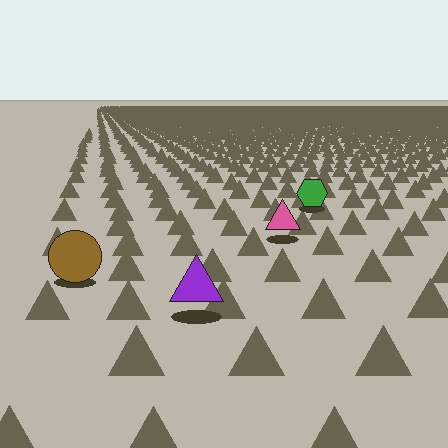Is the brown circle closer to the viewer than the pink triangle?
Yes. The brown circle is closer — you can tell from the texture gradient: the ground texture is coarser near it.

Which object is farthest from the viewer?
The green hexagon is farthest from the viewer. It appears smaller and the ground texture around it is denser.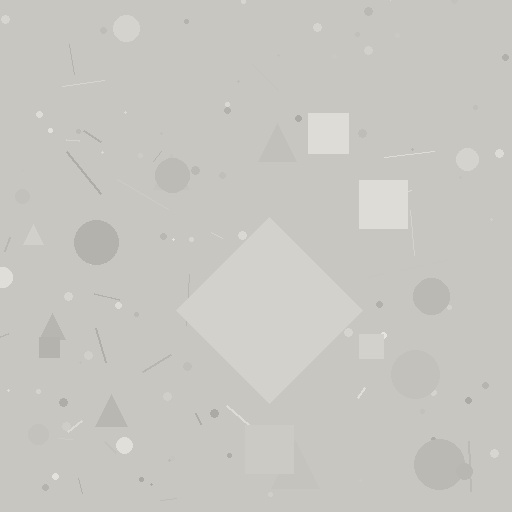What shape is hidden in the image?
A diamond is hidden in the image.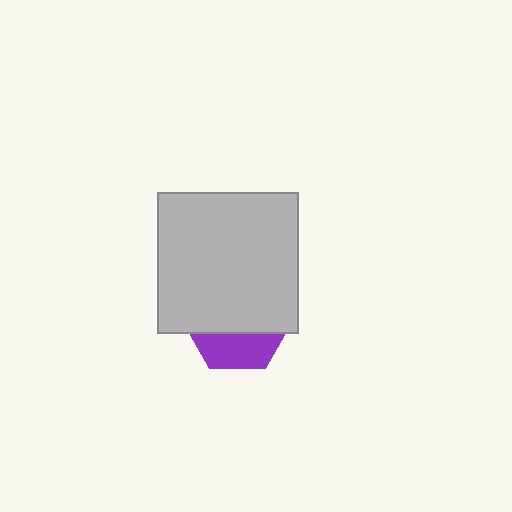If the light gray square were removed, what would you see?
You would see the complete purple hexagon.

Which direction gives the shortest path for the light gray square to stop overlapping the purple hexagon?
Moving up gives the shortest separation.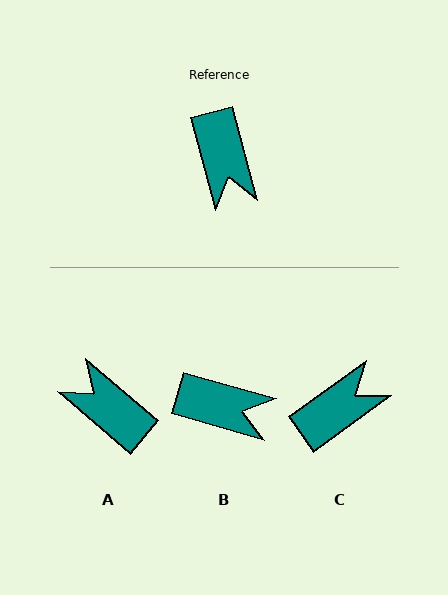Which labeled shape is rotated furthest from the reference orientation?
A, about 145 degrees away.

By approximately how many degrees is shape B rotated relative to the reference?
Approximately 60 degrees counter-clockwise.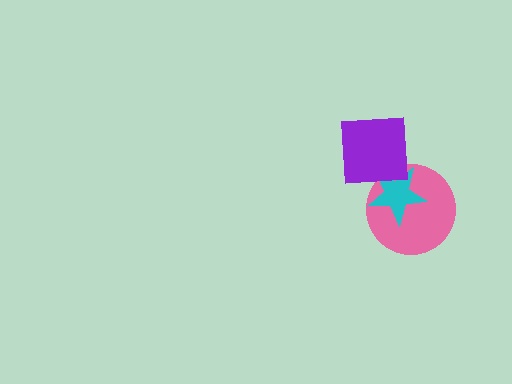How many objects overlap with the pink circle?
2 objects overlap with the pink circle.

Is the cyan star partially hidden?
Yes, it is partially covered by another shape.